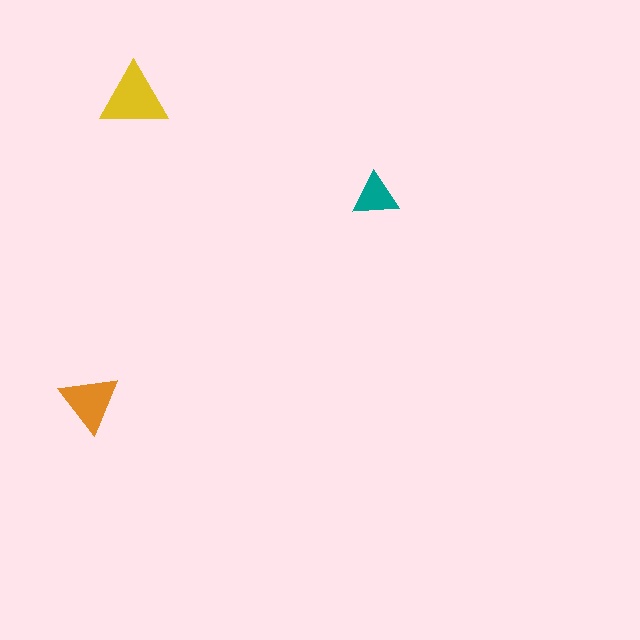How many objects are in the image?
There are 3 objects in the image.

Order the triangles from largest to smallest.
the yellow one, the orange one, the teal one.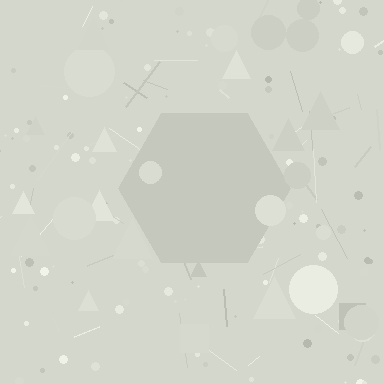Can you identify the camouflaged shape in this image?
The camouflaged shape is a hexagon.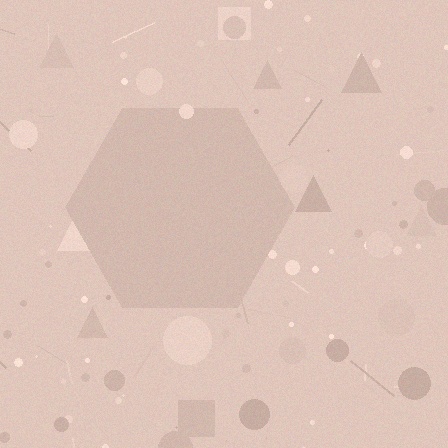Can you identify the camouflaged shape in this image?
The camouflaged shape is a hexagon.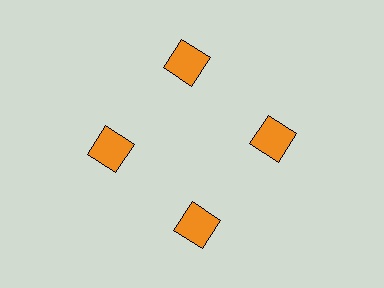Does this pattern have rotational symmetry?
Yes, this pattern has 4-fold rotational symmetry. It looks the same after rotating 90 degrees around the center.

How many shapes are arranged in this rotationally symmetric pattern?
There are 4 shapes, arranged in 4 groups of 1.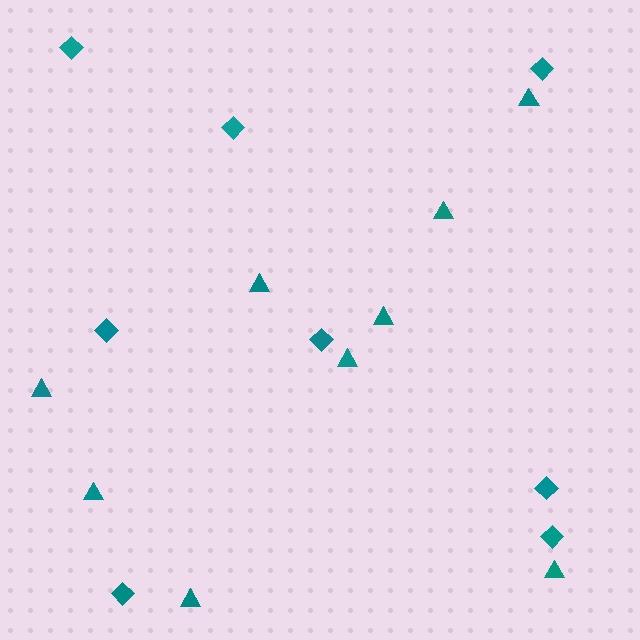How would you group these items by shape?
There are 2 groups: one group of diamonds (8) and one group of triangles (9).